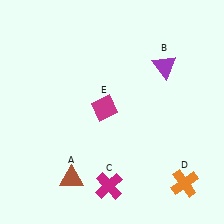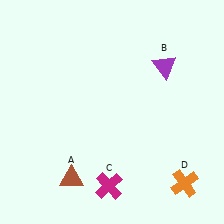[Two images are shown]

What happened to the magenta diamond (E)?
The magenta diamond (E) was removed in Image 2. It was in the top-left area of Image 1.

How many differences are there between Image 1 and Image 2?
There is 1 difference between the two images.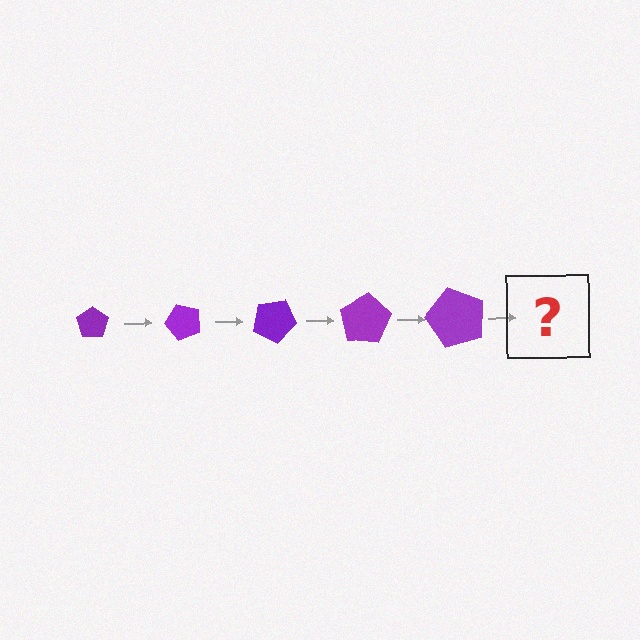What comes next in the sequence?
The next element should be a pentagon, larger than the previous one and rotated 250 degrees from the start.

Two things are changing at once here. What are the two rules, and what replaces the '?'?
The two rules are that the pentagon grows larger each step and it rotates 50 degrees each step. The '?' should be a pentagon, larger than the previous one and rotated 250 degrees from the start.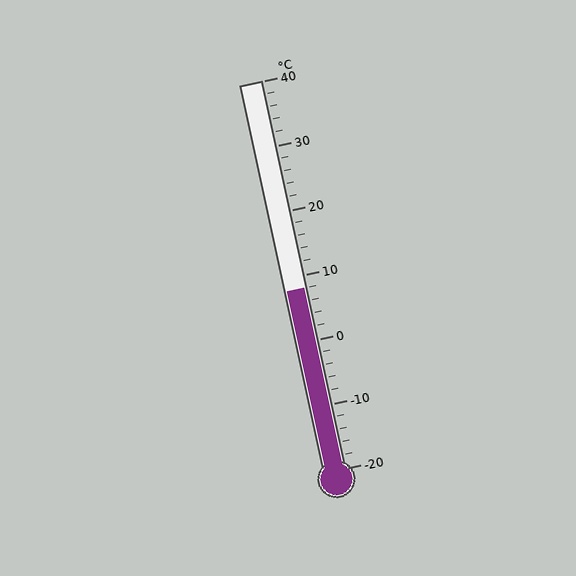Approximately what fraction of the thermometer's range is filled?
The thermometer is filled to approximately 45% of its range.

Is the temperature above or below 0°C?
The temperature is above 0°C.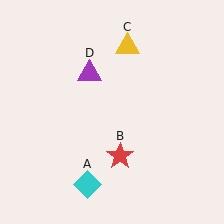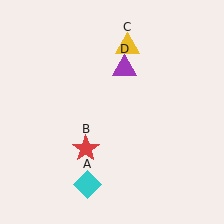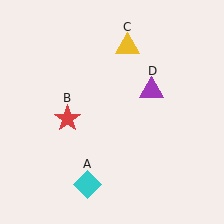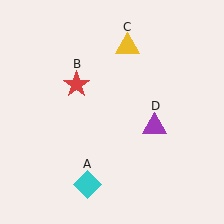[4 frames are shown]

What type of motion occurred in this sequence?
The red star (object B), purple triangle (object D) rotated clockwise around the center of the scene.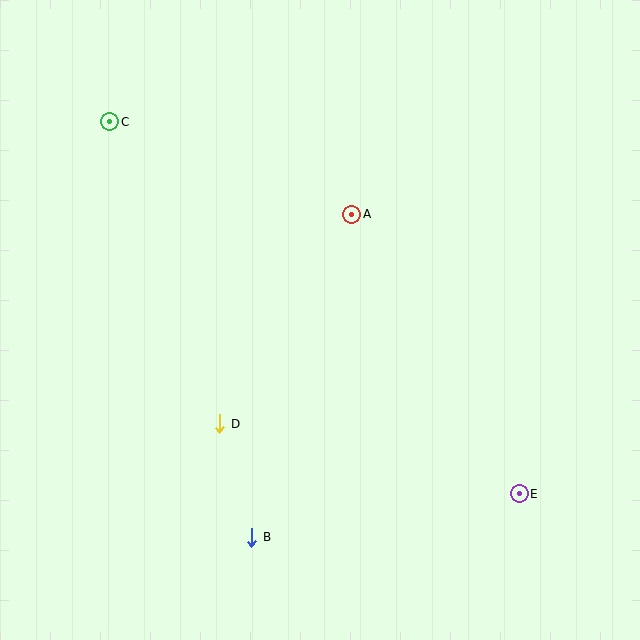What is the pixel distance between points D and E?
The distance between D and E is 308 pixels.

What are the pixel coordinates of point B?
Point B is at (252, 537).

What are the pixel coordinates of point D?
Point D is at (220, 424).